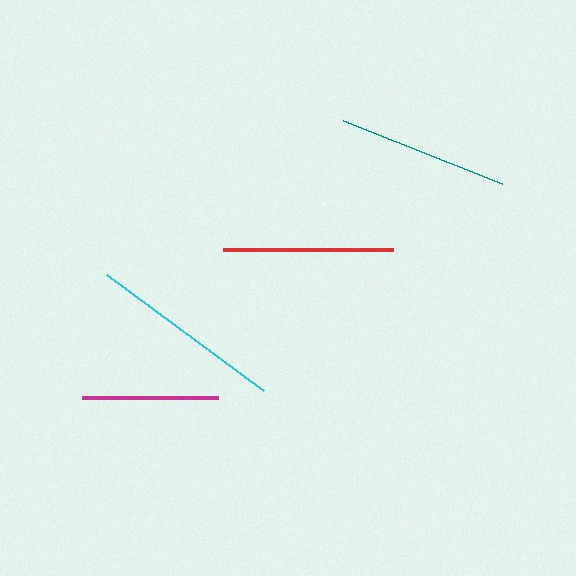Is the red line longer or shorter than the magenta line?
The red line is longer than the magenta line.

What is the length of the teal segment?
The teal segment is approximately 171 pixels long.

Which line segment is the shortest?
The magenta line is the shortest at approximately 136 pixels.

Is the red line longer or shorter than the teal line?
The teal line is longer than the red line.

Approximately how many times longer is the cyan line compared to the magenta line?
The cyan line is approximately 1.4 times the length of the magenta line.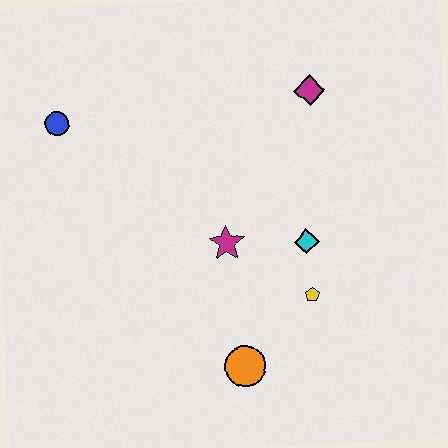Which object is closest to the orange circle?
The yellow pentagon is closest to the orange circle.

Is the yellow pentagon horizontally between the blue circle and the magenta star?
No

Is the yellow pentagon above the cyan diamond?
No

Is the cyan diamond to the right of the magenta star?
Yes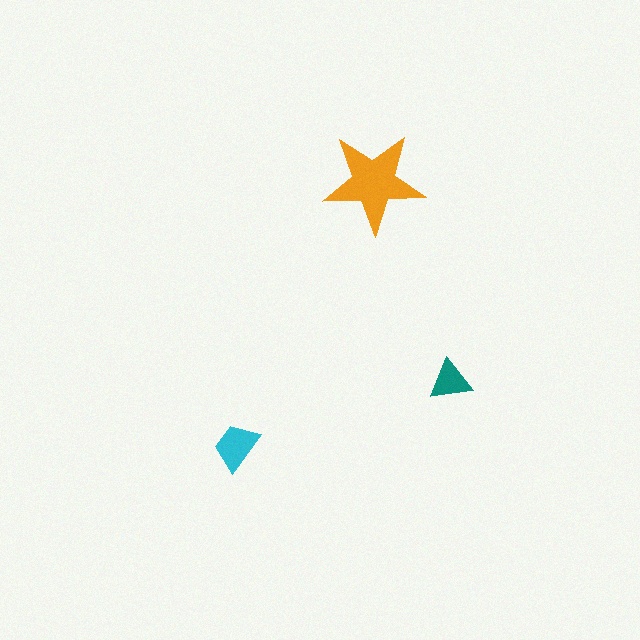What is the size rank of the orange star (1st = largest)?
1st.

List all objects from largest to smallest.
The orange star, the cyan trapezoid, the teal triangle.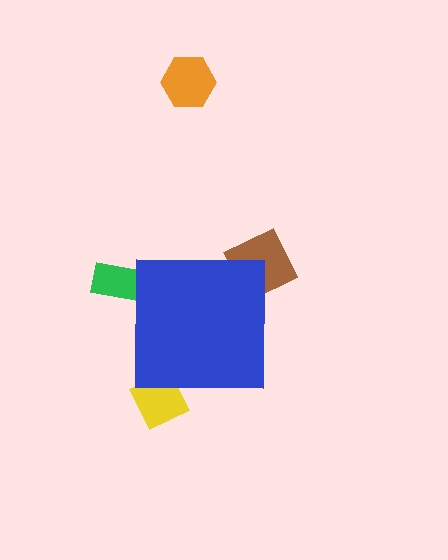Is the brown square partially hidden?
Yes, the brown square is partially hidden behind the blue square.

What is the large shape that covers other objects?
A blue square.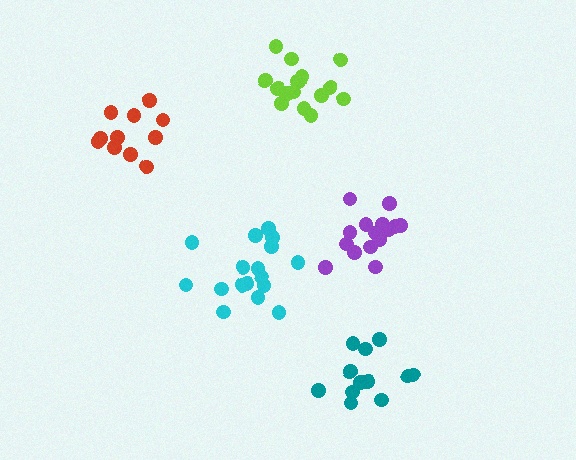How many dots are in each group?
Group 1: 17 dots, Group 2: 16 dots, Group 3: 12 dots, Group 4: 11 dots, Group 5: 16 dots (72 total).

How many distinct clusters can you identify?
There are 5 distinct clusters.